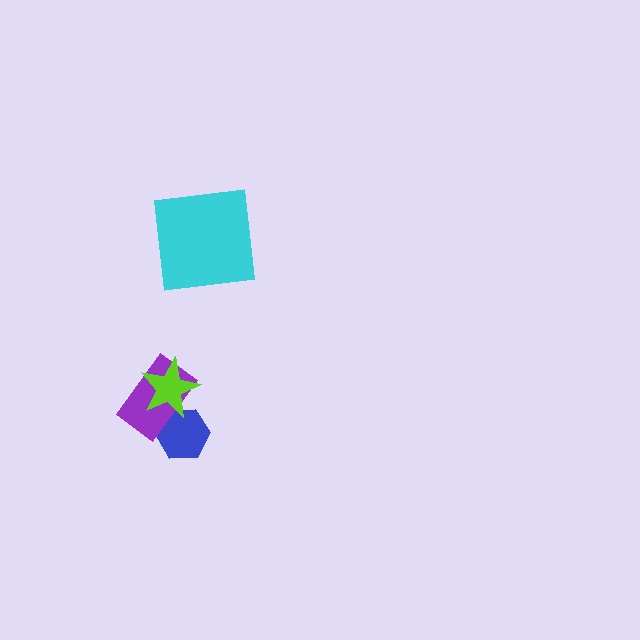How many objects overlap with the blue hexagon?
2 objects overlap with the blue hexagon.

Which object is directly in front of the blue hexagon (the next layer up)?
The purple rectangle is directly in front of the blue hexagon.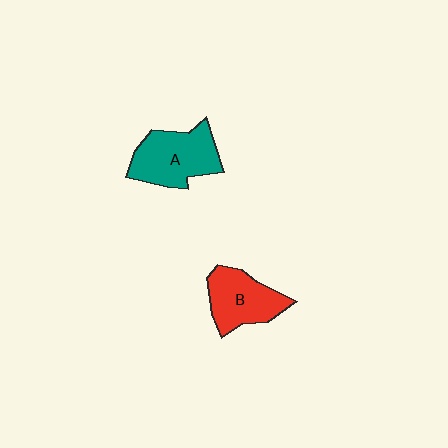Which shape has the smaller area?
Shape B (red).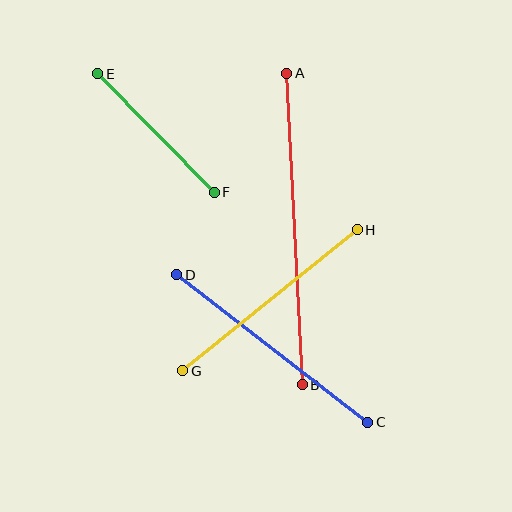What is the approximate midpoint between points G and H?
The midpoint is at approximately (270, 300) pixels.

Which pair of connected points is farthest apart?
Points A and B are farthest apart.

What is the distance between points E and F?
The distance is approximately 166 pixels.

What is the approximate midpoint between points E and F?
The midpoint is at approximately (156, 133) pixels.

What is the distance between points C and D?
The distance is approximately 241 pixels.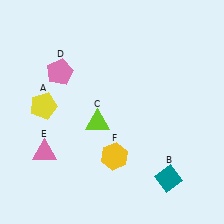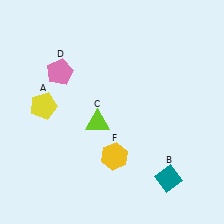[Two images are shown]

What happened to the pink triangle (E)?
The pink triangle (E) was removed in Image 2. It was in the bottom-left area of Image 1.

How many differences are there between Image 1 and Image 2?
There is 1 difference between the two images.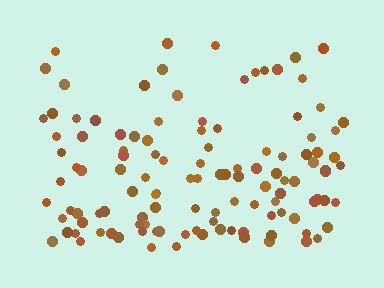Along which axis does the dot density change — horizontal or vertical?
Vertical.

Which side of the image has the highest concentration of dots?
The bottom.